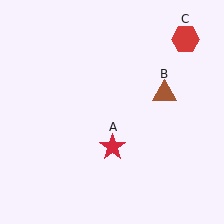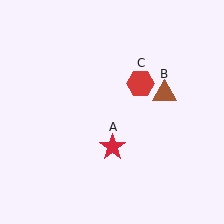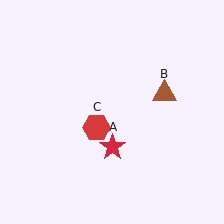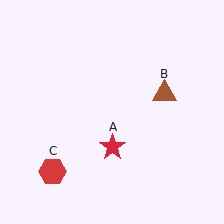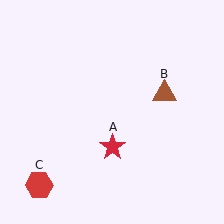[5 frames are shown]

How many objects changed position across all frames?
1 object changed position: red hexagon (object C).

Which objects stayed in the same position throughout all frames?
Red star (object A) and brown triangle (object B) remained stationary.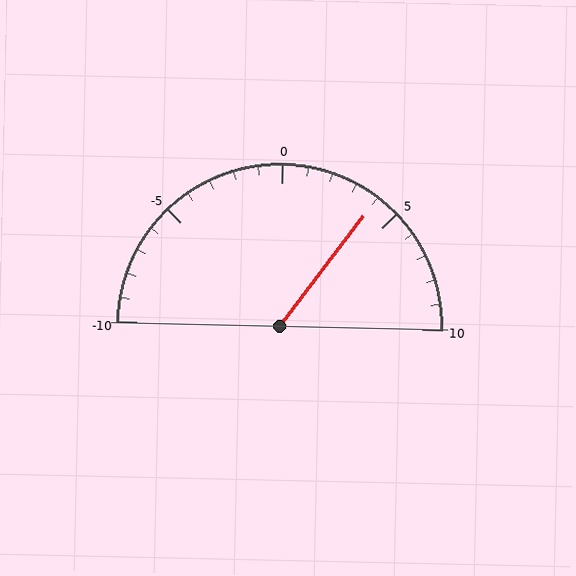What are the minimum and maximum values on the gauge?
The gauge ranges from -10 to 10.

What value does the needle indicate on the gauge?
The needle indicates approximately 4.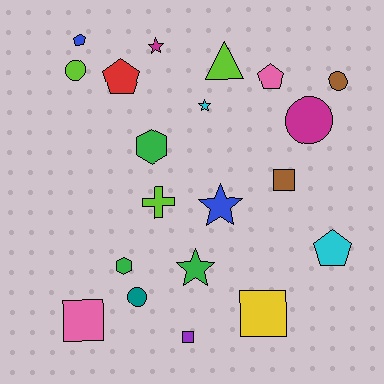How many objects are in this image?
There are 20 objects.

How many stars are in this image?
There are 4 stars.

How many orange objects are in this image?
There are no orange objects.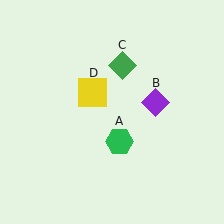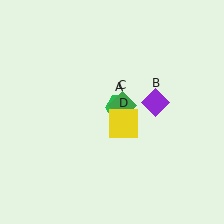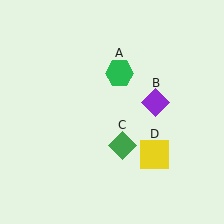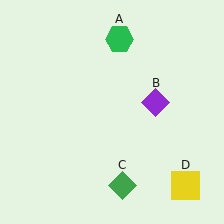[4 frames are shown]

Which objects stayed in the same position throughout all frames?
Purple diamond (object B) remained stationary.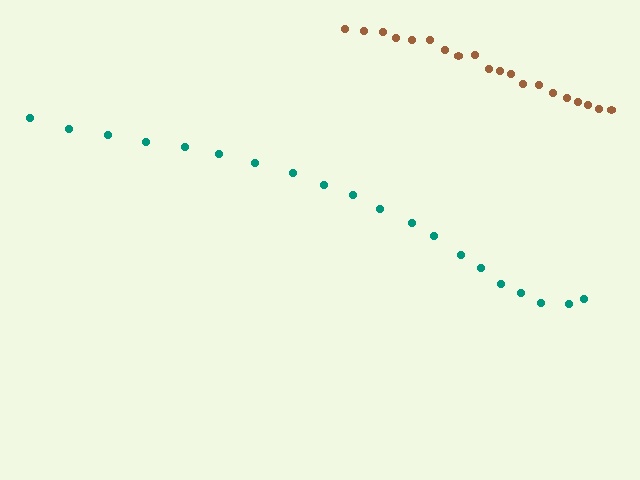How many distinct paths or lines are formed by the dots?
There are 2 distinct paths.